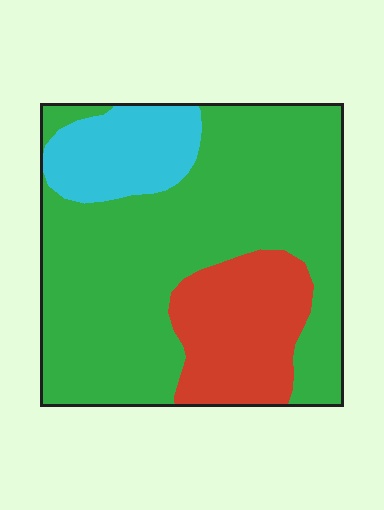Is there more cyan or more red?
Red.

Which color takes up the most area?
Green, at roughly 65%.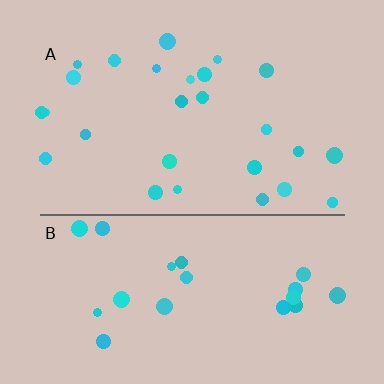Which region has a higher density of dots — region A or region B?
A (the top).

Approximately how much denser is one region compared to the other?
Approximately 1.2× — region A over region B.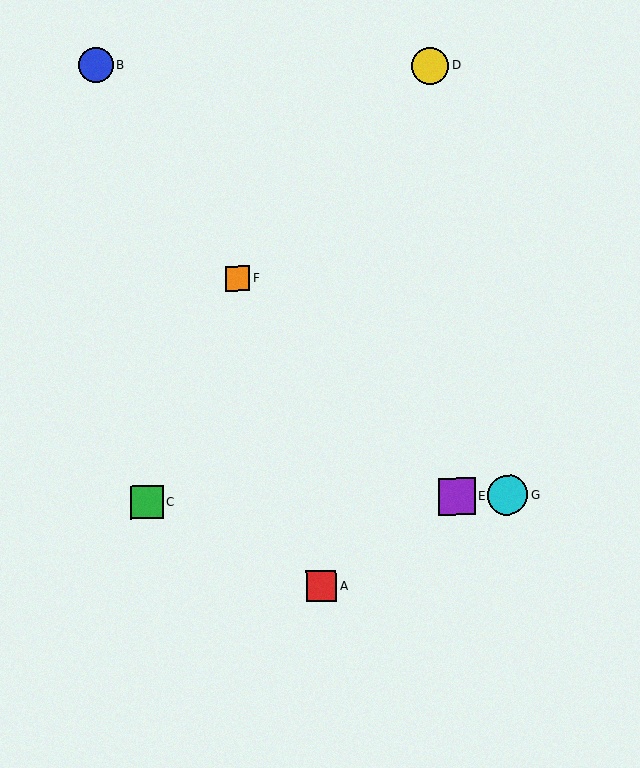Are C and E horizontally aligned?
Yes, both are at y≈502.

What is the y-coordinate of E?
Object E is at y≈496.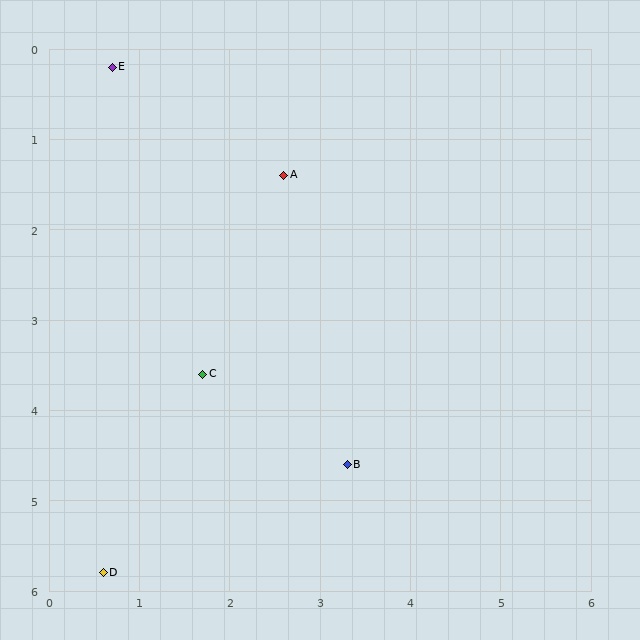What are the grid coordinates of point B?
Point B is at approximately (3.3, 4.6).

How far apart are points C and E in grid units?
Points C and E are about 3.5 grid units apart.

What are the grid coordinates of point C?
Point C is at approximately (1.7, 3.6).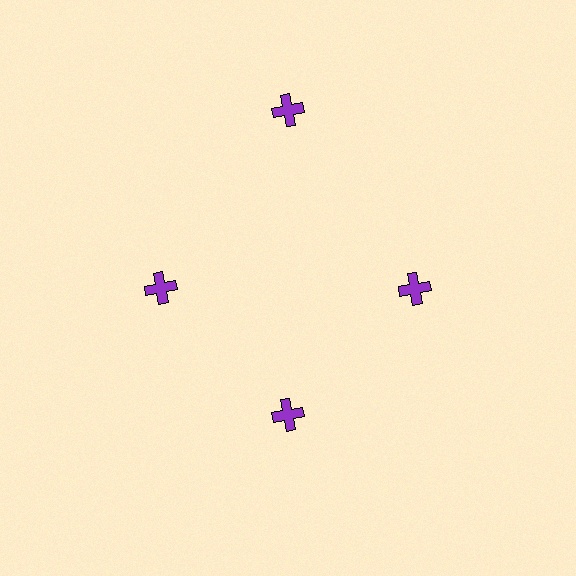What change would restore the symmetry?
The symmetry would be restored by moving it inward, back onto the ring so that all 4 crosses sit at equal angles and equal distance from the center.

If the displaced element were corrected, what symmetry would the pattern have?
It would have 4-fold rotational symmetry — the pattern would map onto itself every 90 degrees.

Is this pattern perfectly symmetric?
No. The 4 purple crosses are arranged in a ring, but one element near the 12 o'clock position is pushed outward from the center, breaking the 4-fold rotational symmetry.